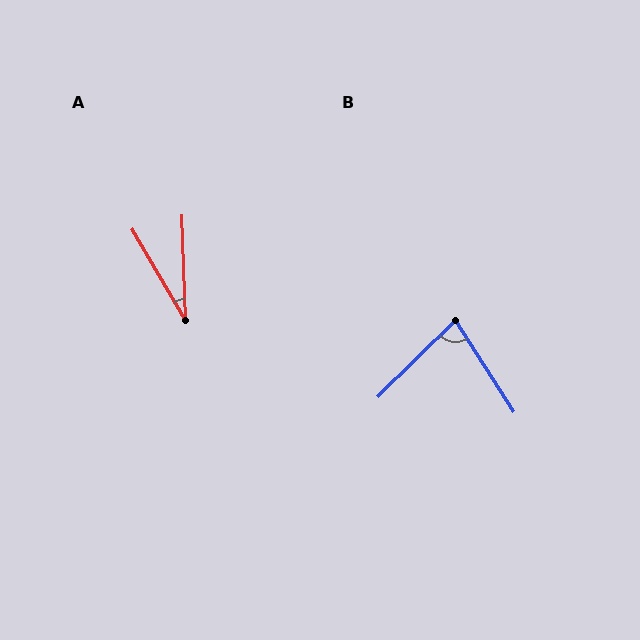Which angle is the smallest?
A, at approximately 29 degrees.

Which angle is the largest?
B, at approximately 78 degrees.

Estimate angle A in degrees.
Approximately 29 degrees.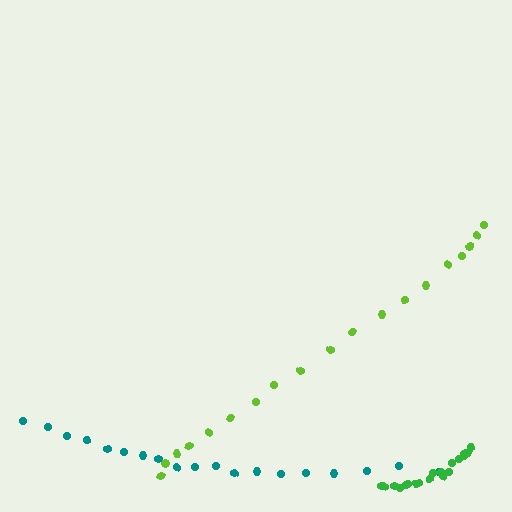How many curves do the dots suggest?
There are 3 distinct paths.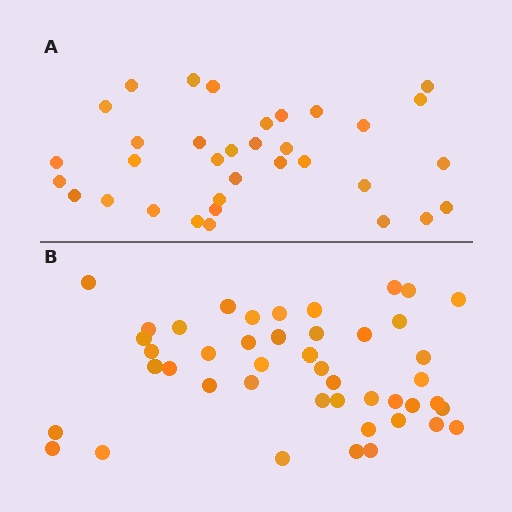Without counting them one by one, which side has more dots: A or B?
Region B (the bottom region) has more dots.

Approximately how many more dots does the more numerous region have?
Region B has roughly 12 or so more dots than region A.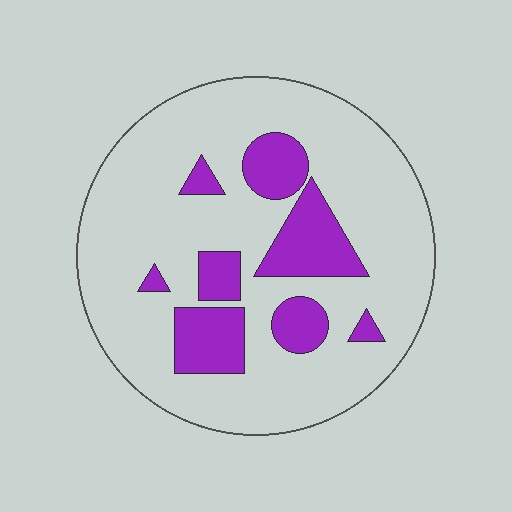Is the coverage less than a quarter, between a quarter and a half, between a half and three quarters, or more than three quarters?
Less than a quarter.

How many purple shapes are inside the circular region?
8.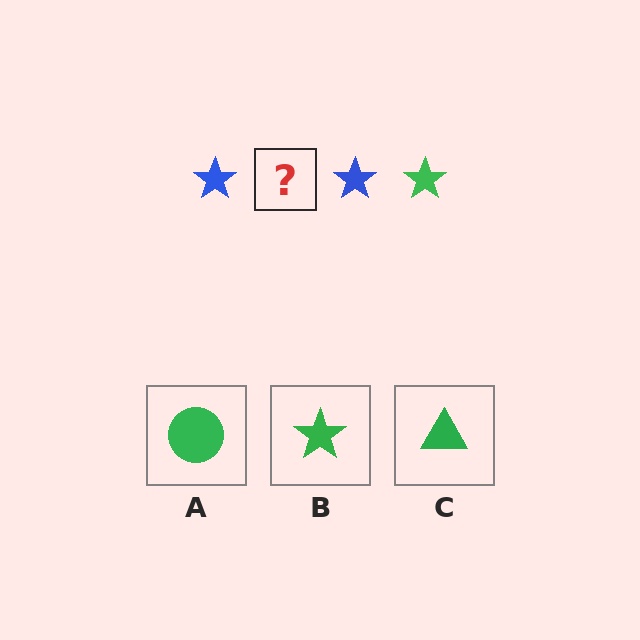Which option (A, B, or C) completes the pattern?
B.